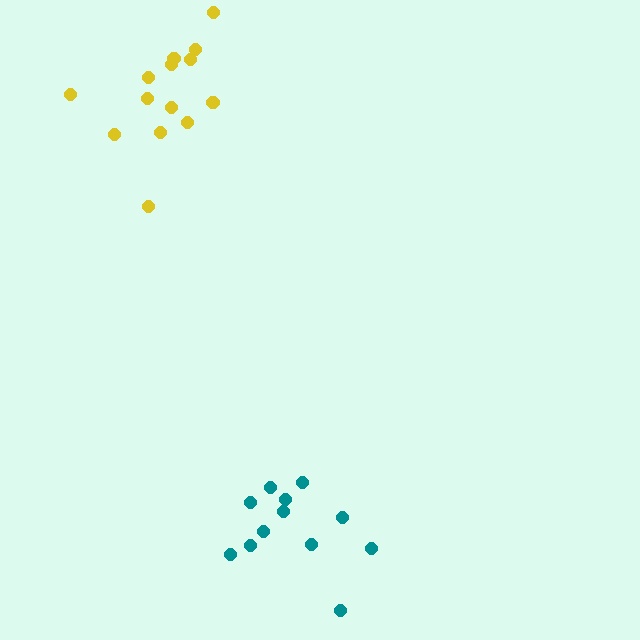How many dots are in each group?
Group 1: 12 dots, Group 2: 14 dots (26 total).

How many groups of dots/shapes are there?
There are 2 groups.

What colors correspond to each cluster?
The clusters are colored: teal, yellow.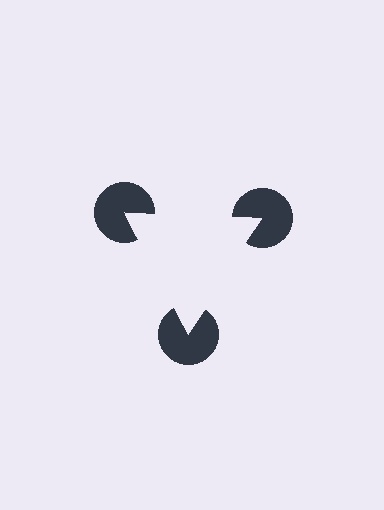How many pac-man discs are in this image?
There are 3 — one at each vertex of the illusory triangle.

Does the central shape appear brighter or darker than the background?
It typically appears slightly brighter than the background, even though no actual brightness change is drawn.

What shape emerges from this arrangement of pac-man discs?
An illusory triangle — its edges are inferred from the aligned wedge cuts in the pac-man discs, not physically drawn.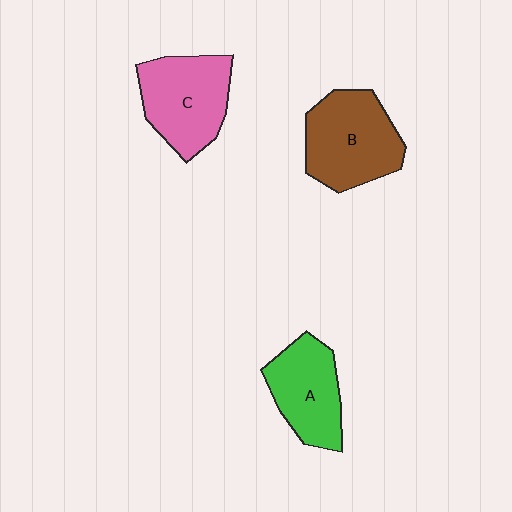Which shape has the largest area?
Shape B (brown).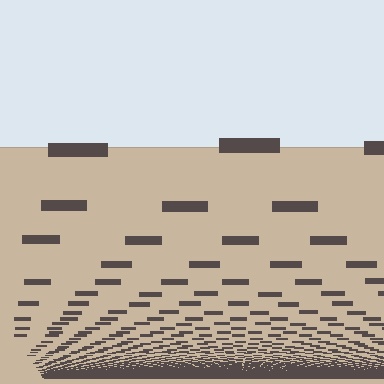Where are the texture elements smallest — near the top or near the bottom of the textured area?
Near the bottom.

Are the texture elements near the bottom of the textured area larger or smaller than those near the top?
Smaller. The gradient is inverted — elements near the bottom are smaller and denser.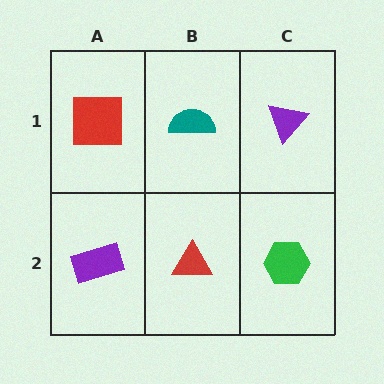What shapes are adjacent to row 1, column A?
A purple rectangle (row 2, column A), a teal semicircle (row 1, column B).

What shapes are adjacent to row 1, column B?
A red triangle (row 2, column B), a red square (row 1, column A), a purple triangle (row 1, column C).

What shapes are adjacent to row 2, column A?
A red square (row 1, column A), a red triangle (row 2, column B).